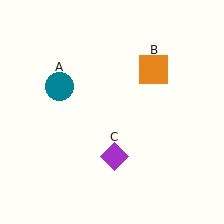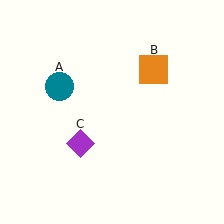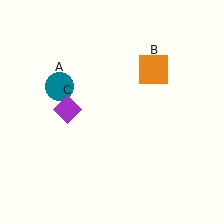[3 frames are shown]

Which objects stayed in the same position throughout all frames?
Teal circle (object A) and orange square (object B) remained stationary.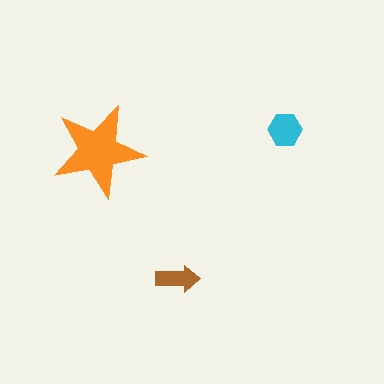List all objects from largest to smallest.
The orange star, the cyan hexagon, the brown arrow.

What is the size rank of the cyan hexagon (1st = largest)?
2nd.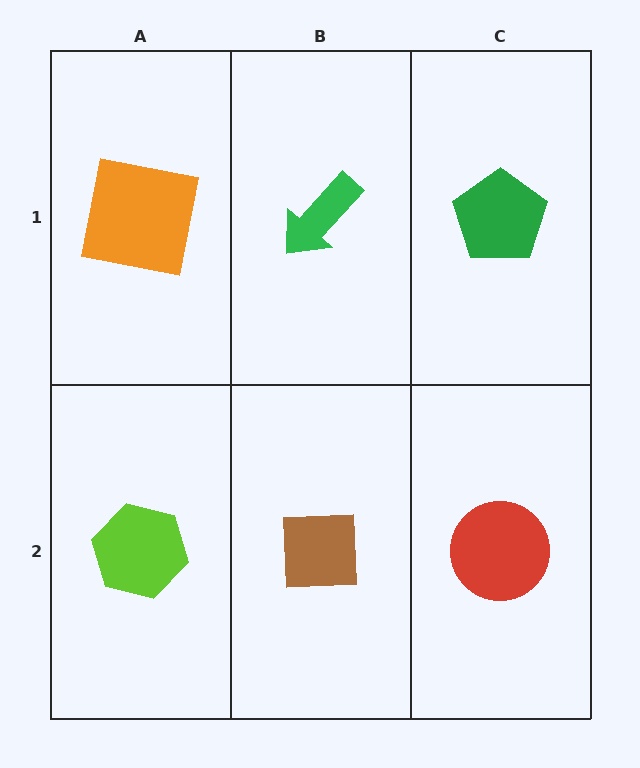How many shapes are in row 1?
3 shapes.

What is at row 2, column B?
A brown square.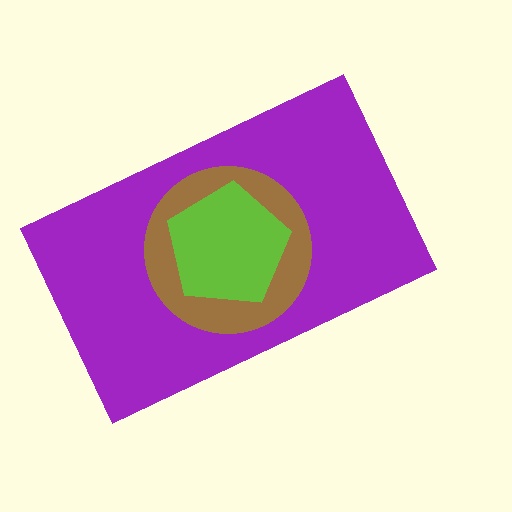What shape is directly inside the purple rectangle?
The brown circle.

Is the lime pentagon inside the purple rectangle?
Yes.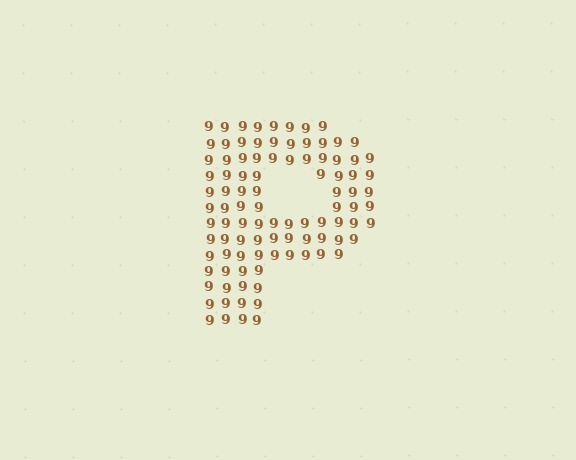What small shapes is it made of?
It is made of small digit 9's.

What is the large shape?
The large shape is the letter P.